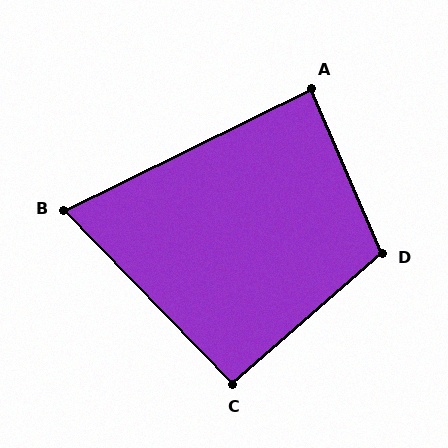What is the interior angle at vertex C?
Approximately 93 degrees (approximately right).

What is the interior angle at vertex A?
Approximately 87 degrees (approximately right).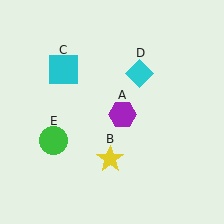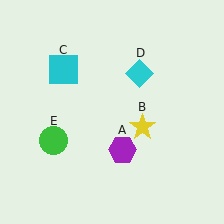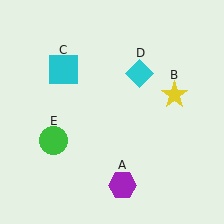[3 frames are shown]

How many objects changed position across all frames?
2 objects changed position: purple hexagon (object A), yellow star (object B).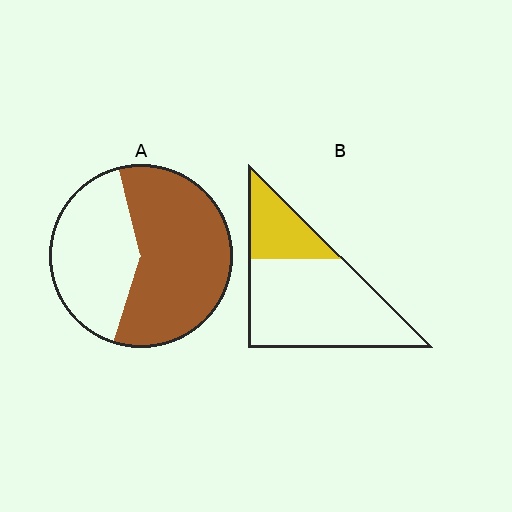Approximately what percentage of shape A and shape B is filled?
A is approximately 60% and B is approximately 25%.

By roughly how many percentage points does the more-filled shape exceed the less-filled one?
By roughly 35 percentage points (A over B).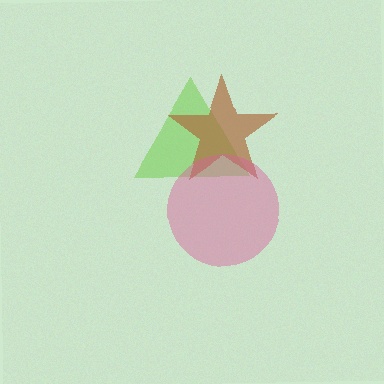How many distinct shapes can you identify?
There are 3 distinct shapes: a lime triangle, a brown star, a pink circle.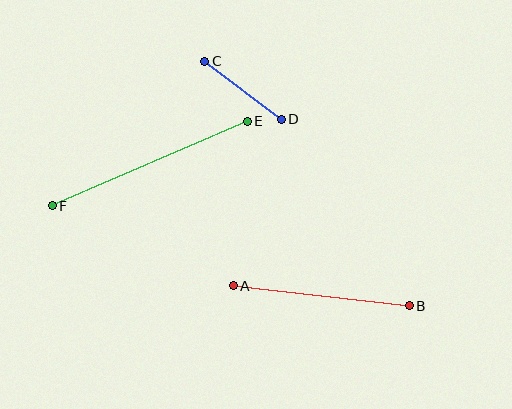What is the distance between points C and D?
The distance is approximately 96 pixels.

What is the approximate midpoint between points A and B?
The midpoint is at approximately (321, 296) pixels.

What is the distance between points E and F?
The distance is approximately 212 pixels.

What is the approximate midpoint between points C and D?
The midpoint is at approximately (243, 90) pixels.